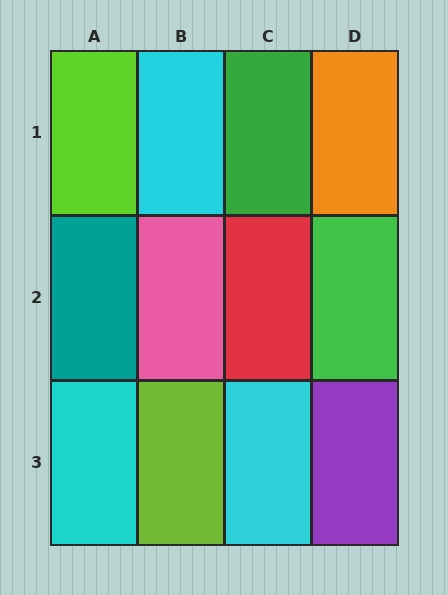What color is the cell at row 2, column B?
Pink.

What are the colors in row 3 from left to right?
Cyan, lime, cyan, purple.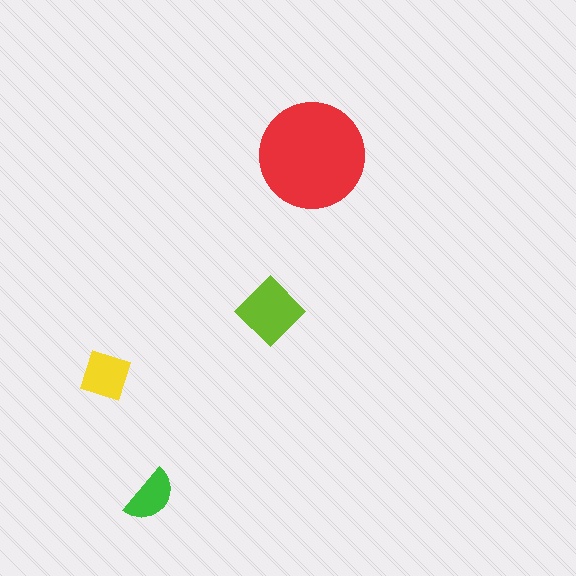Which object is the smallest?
The green semicircle.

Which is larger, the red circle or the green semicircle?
The red circle.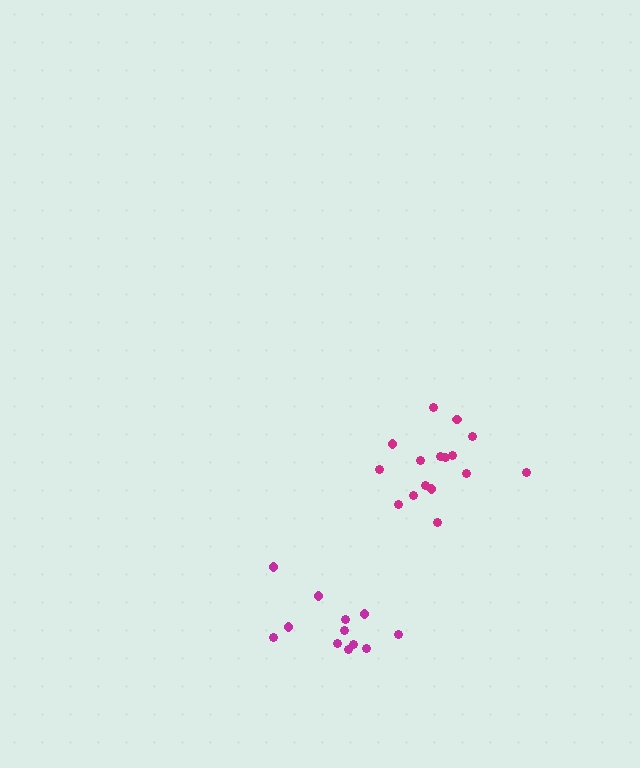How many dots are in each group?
Group 1: 12 dots, Group 2: 16 dots (28 total).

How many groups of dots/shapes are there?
There are 2 groups.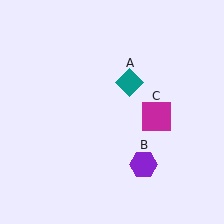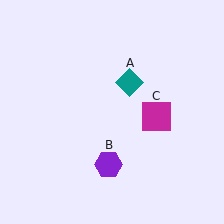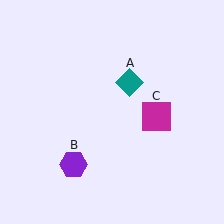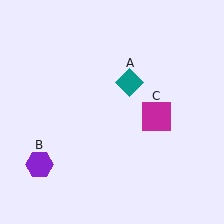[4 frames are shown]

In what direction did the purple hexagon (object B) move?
The purple hexagon (object B) moved left.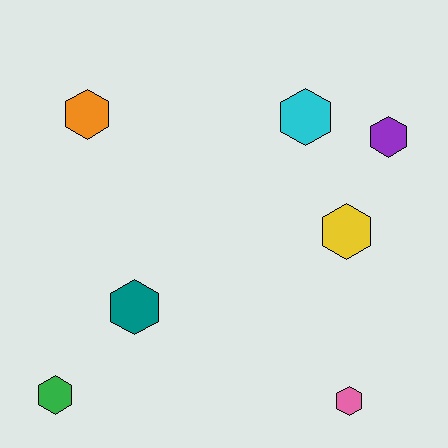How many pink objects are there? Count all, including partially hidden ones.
There is 1 pink object.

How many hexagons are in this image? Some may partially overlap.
There are 7 hexagons.